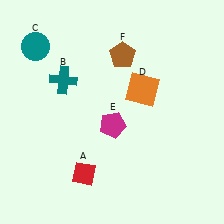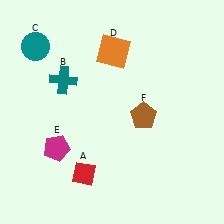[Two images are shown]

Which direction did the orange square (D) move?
The orange square (D) moved up.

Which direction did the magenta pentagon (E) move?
The magenta pentagon (E) moved left.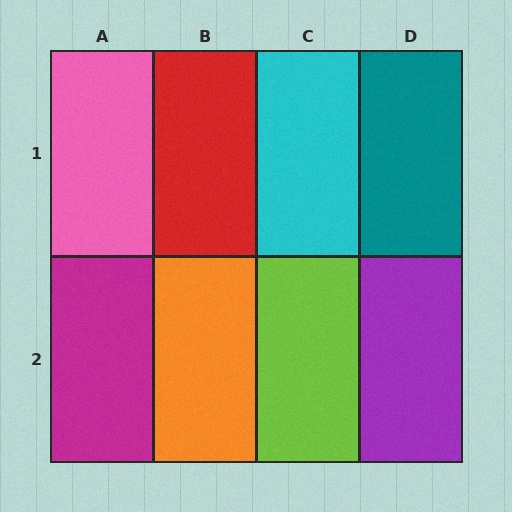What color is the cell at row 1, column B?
Red.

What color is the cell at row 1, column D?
Teal.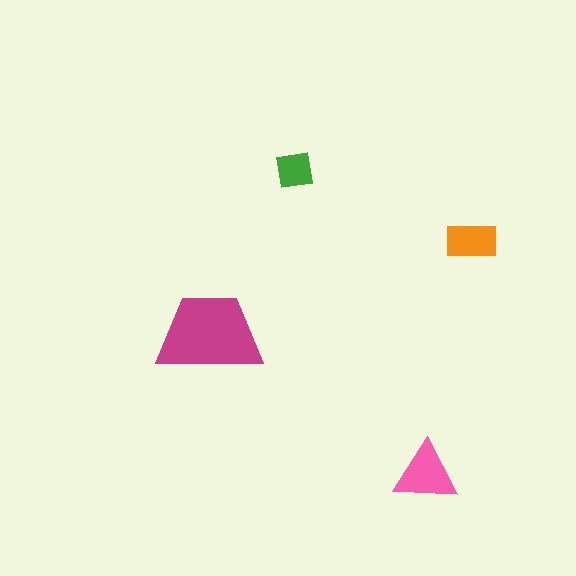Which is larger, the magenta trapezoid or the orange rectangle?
The magenta trapezoid.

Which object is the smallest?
The green square.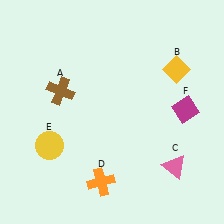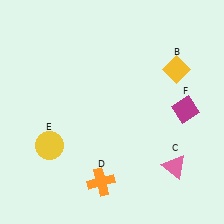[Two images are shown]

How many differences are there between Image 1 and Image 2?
There is 1 difference between the two images.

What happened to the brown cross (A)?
The brown cross (A) was removed in Image 2. It was in the top-left area of Image 1.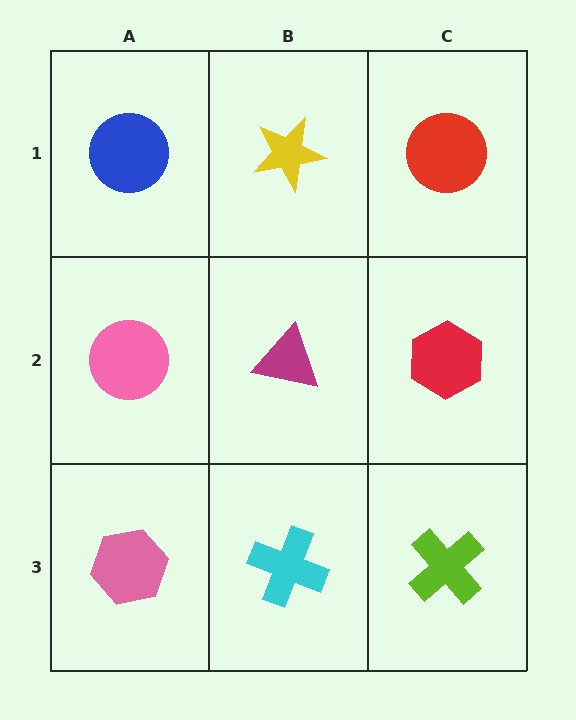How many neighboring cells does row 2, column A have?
3.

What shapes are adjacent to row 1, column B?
A magenta triangle (row 2, column B), a blue circle (row 1, column A), a red circle (row 1, column C).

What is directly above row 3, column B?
A magenta triangle.